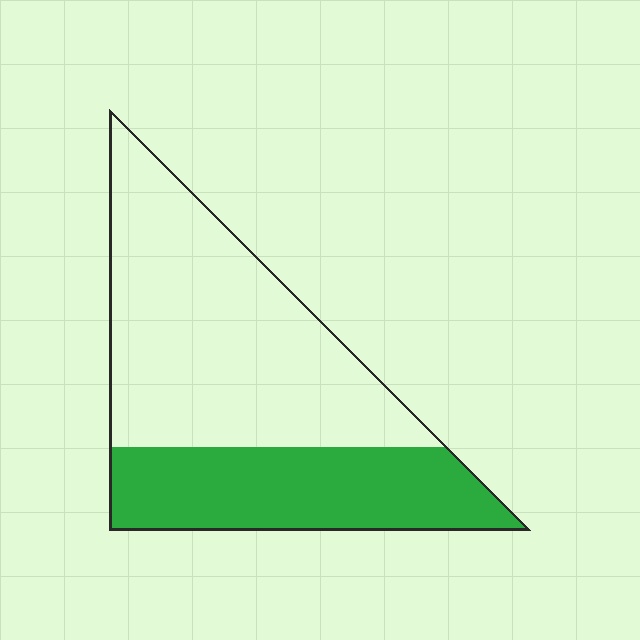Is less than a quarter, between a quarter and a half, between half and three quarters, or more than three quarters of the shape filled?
Between a quarter and a half.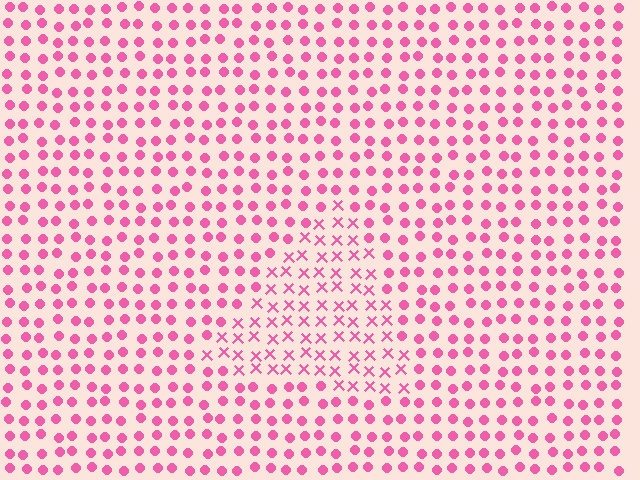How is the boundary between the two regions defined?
The boundary is defined by a change in element shape: X marks inside vs. circles outside. All elements share the same color and spacing.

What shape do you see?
I see a triangle.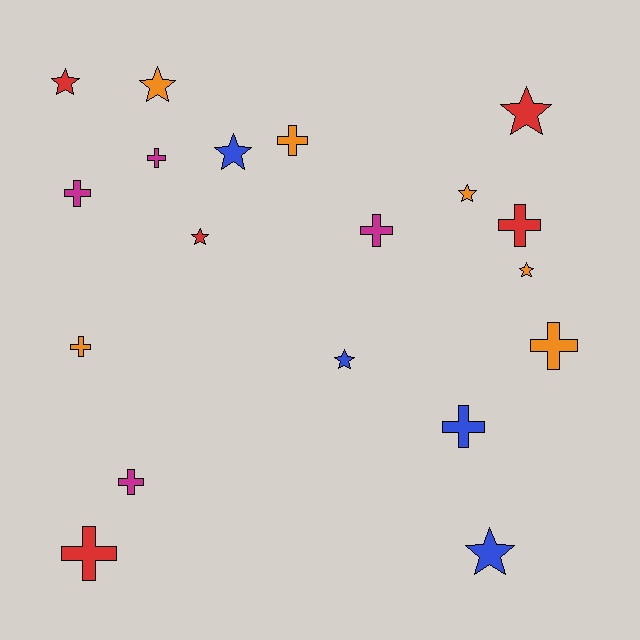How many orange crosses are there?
There are 3 orange crosses.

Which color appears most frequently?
Orange, with 6 objects.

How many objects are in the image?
There are 19 objects.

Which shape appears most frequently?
Cross, with 10 objects.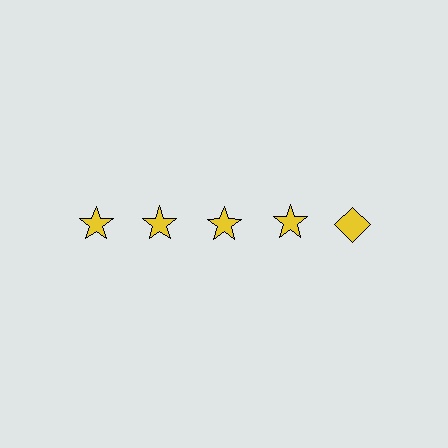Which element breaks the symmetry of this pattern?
The yellow diamond in the top row, rightmost column breaks the symmetry. All other shapes are yellow stars.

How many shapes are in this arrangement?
There are 5 shapes arranged in a grid pattern.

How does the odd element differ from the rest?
It has a different shape: diamond instead of star.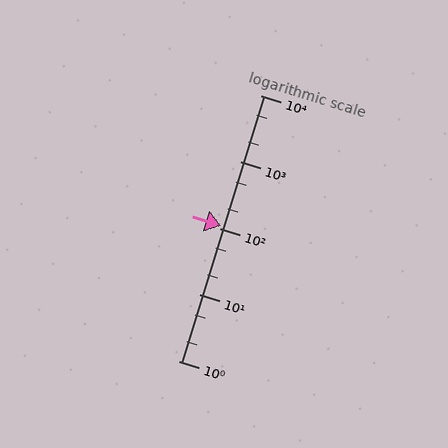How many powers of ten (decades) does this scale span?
The scale spans 4 decades, from 1 to 10000.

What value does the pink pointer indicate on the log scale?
The pointer indicates approximately 110.